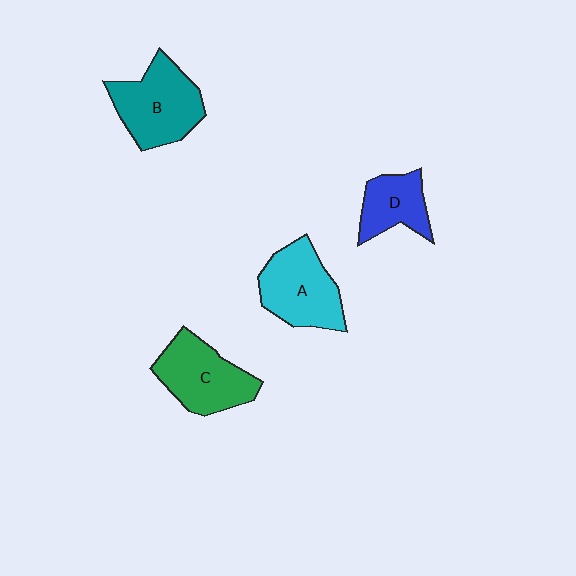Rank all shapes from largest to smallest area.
From largest to smallest: B (teal), A (cyan), C (green), D (blue).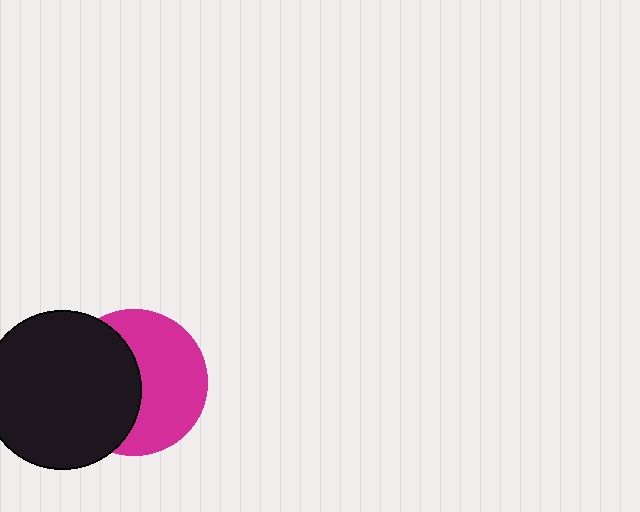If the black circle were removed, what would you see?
You would see the complete magenta circle.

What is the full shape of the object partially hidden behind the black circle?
The partially hidden object is a magenta circle.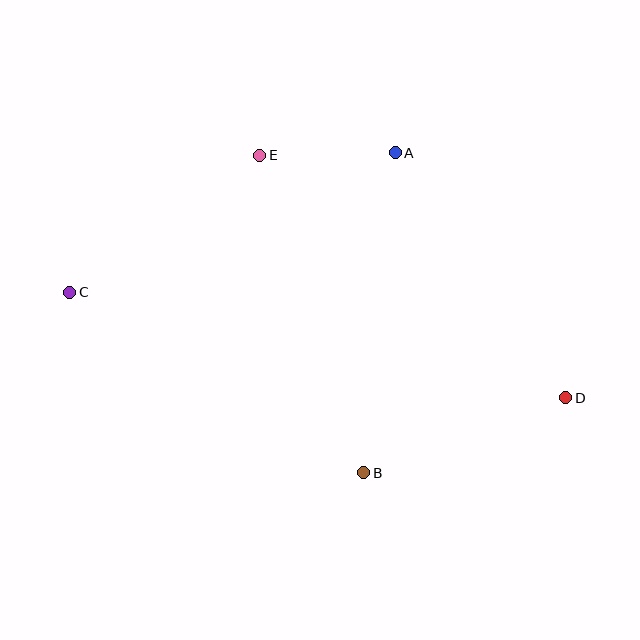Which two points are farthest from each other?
Points C and D are farthest from each other.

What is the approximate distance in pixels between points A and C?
The distance between A and C is approximately 354 pixels.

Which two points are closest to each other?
Points A and E are closest to each other.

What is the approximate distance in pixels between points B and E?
The distance between B and E is approximately 334 pixels.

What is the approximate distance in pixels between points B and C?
The distance between B and C is approximately 345 pixels.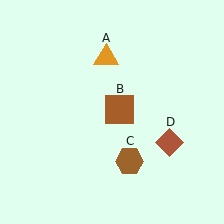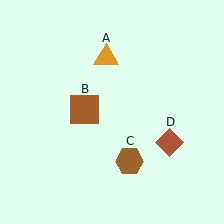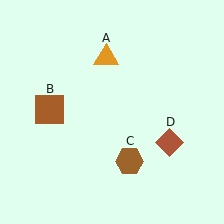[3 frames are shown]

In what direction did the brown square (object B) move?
The brown square (object B) moved left.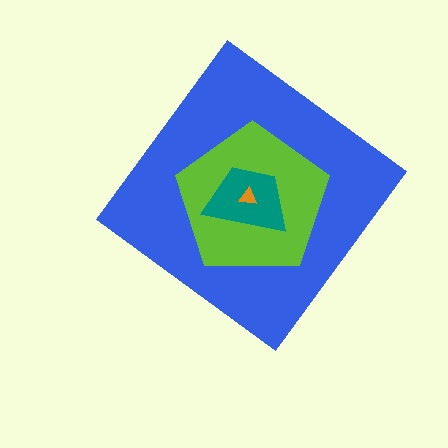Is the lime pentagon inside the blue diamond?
Yes.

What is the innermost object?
The orange triangle.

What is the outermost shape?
The blue diamond.